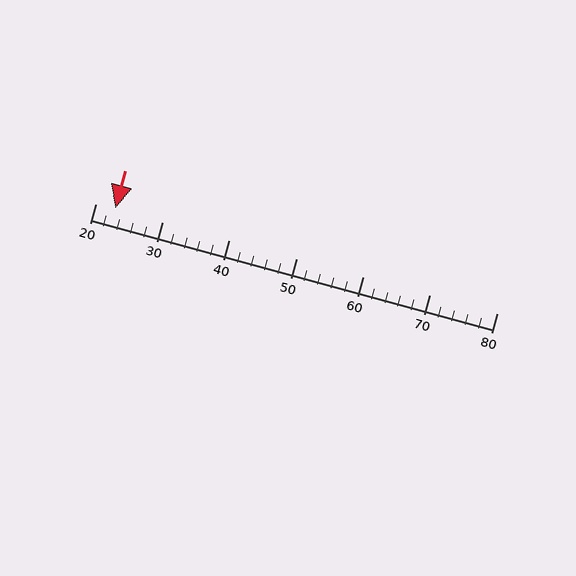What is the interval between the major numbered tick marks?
The major tick marks are spaced 10 units apart.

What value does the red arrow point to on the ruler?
The red arrow points to approximately 23.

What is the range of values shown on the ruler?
The ruler shows values from 20 to 80.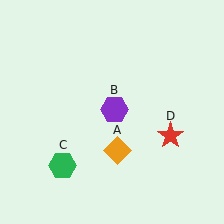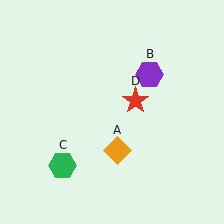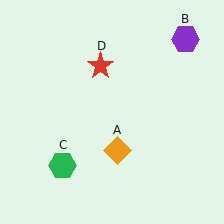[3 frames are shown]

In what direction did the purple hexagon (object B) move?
The purple hexagon (object B) moved up and to the right.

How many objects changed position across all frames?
2 objects changed position: purple hexagon (object B), red star (object D).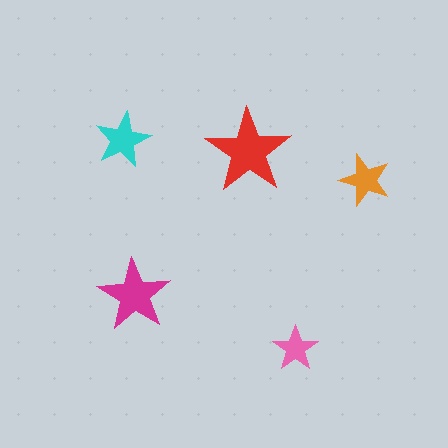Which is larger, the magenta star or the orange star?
The magenta one.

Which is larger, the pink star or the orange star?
The orange one.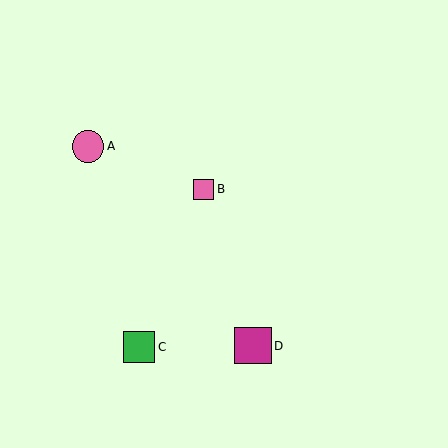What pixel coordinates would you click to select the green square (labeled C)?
Click at (139, 347) to select the green square C.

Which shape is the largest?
The magenta square (labeled D) is the largest.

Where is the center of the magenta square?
The center of the magenta square is at (253, 346).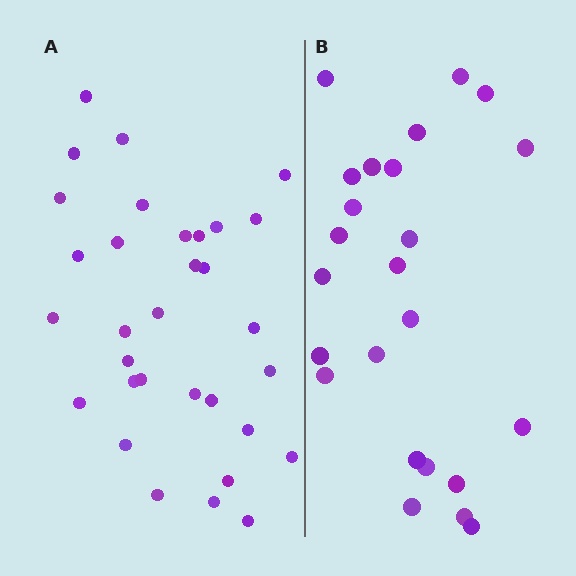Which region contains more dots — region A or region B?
Region A (the left region) has more dots.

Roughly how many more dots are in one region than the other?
Region A has roughly 8 or so more dots than region B.